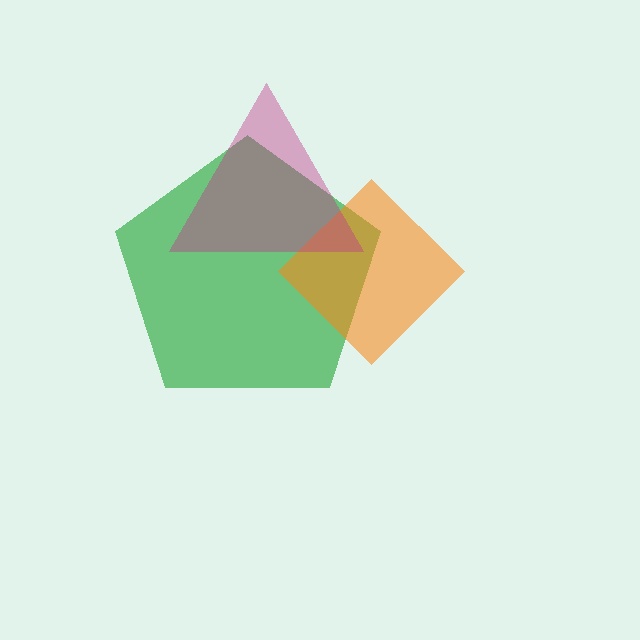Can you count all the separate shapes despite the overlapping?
Yes, there are 3 separate shapes.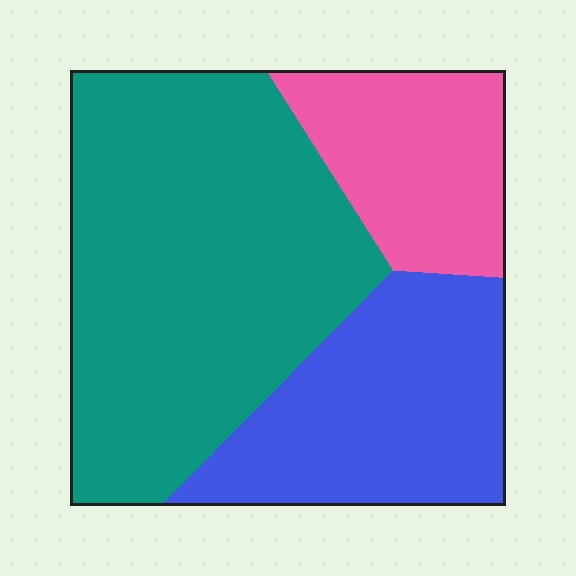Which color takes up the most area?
Teal, at roughly 55%.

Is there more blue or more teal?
Teal.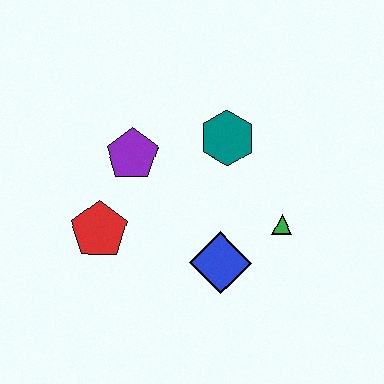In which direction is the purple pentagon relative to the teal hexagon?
The purple pentagon is to the left of the teal hexagon.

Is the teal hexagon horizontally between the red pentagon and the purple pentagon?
No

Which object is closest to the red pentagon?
The purple pentagon is closest to the red pentagon.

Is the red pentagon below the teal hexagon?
Yes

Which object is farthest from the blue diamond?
The purple pentagon is farthest from the blue diamond.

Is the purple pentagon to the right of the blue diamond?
No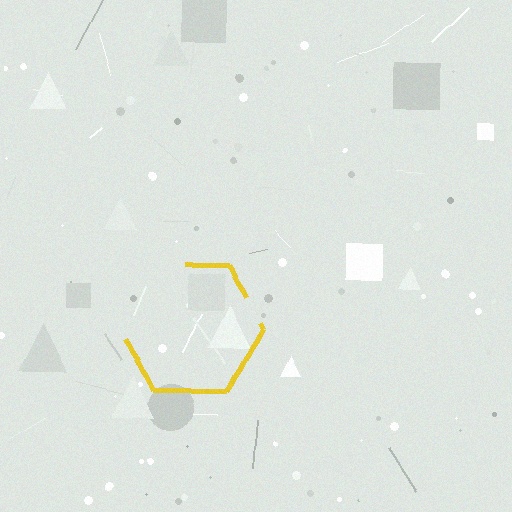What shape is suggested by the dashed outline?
The dashed outline suggests a hexagon.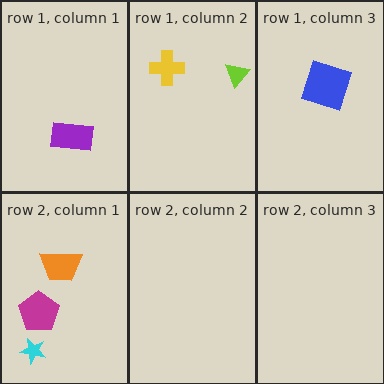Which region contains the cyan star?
The row 2, column 1 region.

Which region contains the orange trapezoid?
The row 2, column 1 region.